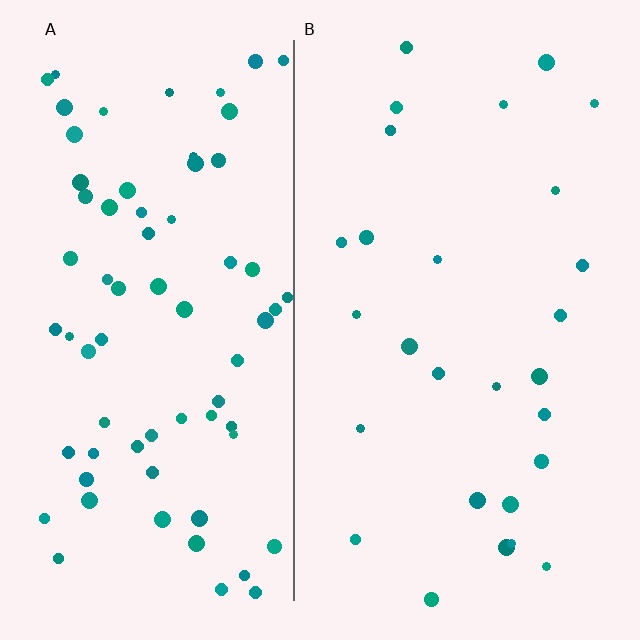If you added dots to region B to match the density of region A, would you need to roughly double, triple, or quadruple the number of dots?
Approximately triple.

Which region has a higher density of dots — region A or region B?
A (the left).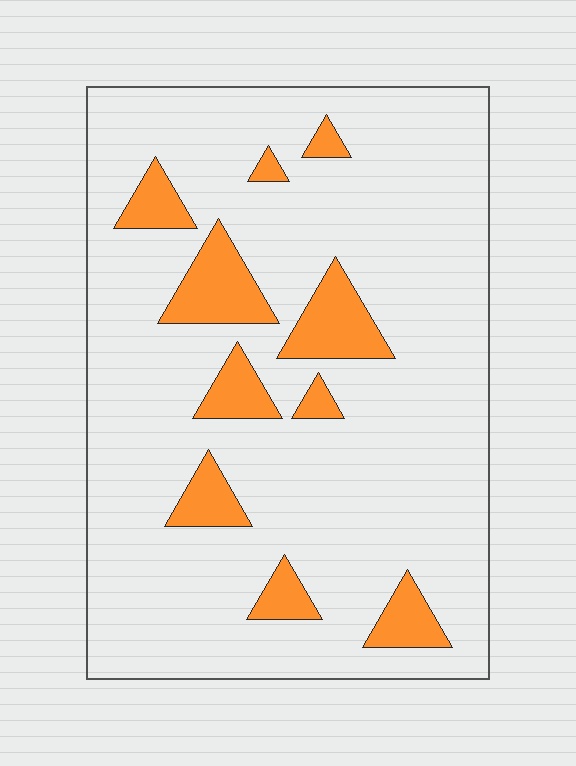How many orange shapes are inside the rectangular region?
10.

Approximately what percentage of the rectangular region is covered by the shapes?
Approximately 15%.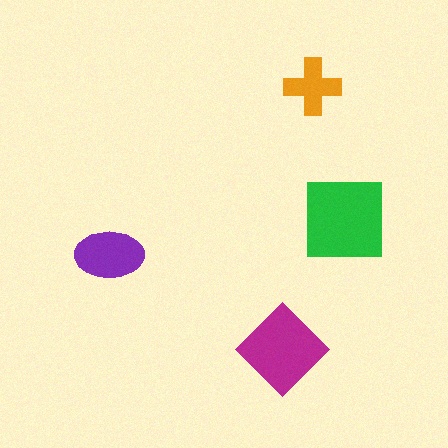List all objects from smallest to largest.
The orange cross, the purple ellipse, the magenta diamond, the green square.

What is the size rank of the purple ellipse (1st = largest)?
3rd.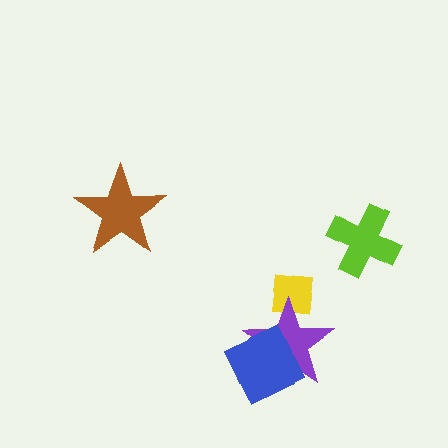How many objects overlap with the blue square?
1 object overlaps with the blue square.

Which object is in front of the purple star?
The blue square is in front of the purple star.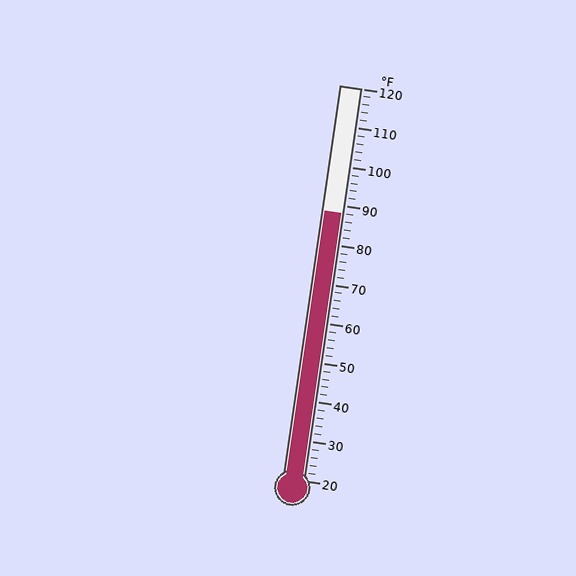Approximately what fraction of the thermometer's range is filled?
The thermometer is filled to approximately 70% of its range.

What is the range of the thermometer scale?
The thermometer scale ranges from 20°F to 120°F.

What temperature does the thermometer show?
The thermometer shows approximately 88°F.